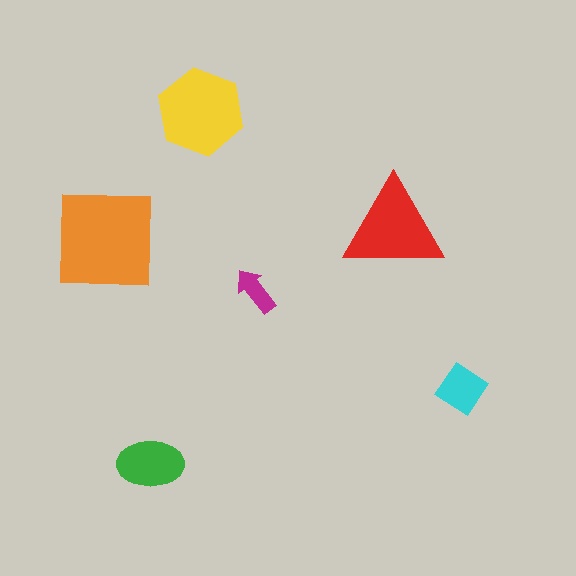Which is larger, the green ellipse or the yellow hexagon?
The yellow hexagon.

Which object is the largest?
The orange square.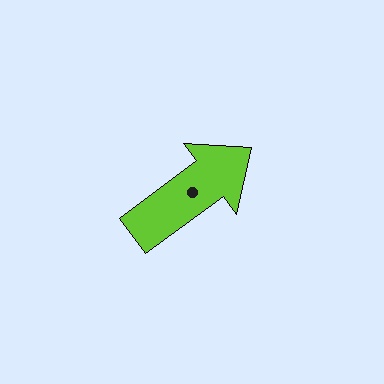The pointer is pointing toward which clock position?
Roughly 2 o'clock.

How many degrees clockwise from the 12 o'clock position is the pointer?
Approximately 53 degrees.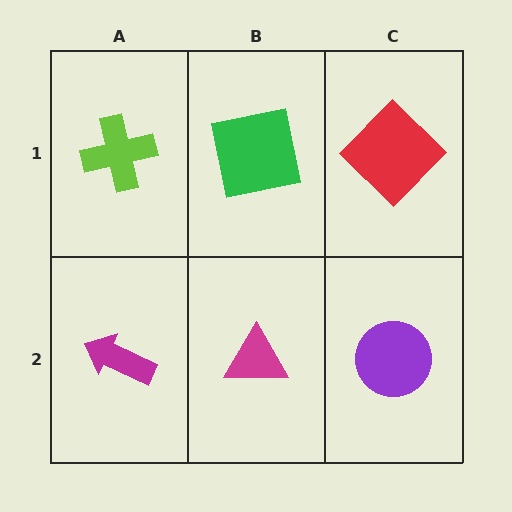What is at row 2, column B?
A magenta triangle.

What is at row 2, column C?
A purple circle.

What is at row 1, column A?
A lime cross.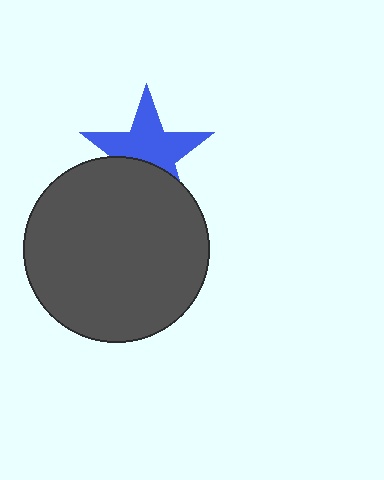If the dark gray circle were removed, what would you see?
You would see the complete blue star.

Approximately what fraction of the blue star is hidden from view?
Roughly 37% of the blue star is hidden behind the dark gray circle.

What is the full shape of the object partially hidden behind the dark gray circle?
The partially hidden object is a blue star.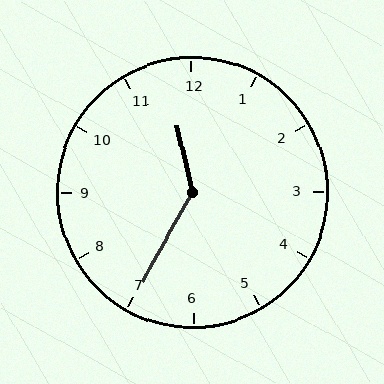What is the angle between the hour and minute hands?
Approximately 138 degrees.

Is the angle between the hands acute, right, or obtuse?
It is obtuse.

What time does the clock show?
11:35.